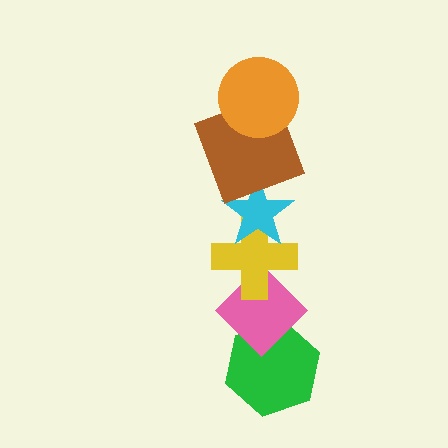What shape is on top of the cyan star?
The brown square is on top of the cyan star.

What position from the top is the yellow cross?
The yellow cross is 4th from the top.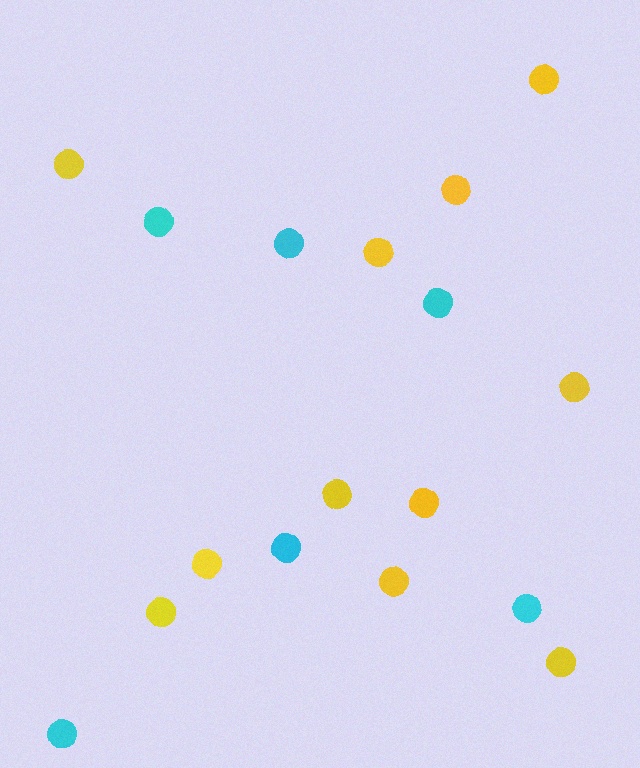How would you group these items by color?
There are 2 groups: one group of yellow circles (11) and one group of cyan circles (6).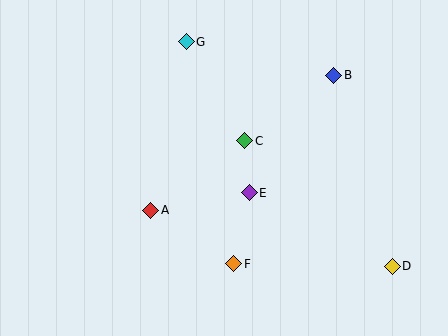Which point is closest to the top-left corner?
Point G is closest to the top-left corner.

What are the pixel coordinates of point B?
Point B is at (334, 75).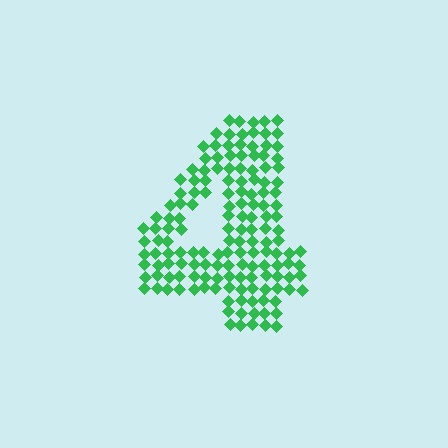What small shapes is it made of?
It is made of small diamonds.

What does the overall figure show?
The overall figure shows the digit 4.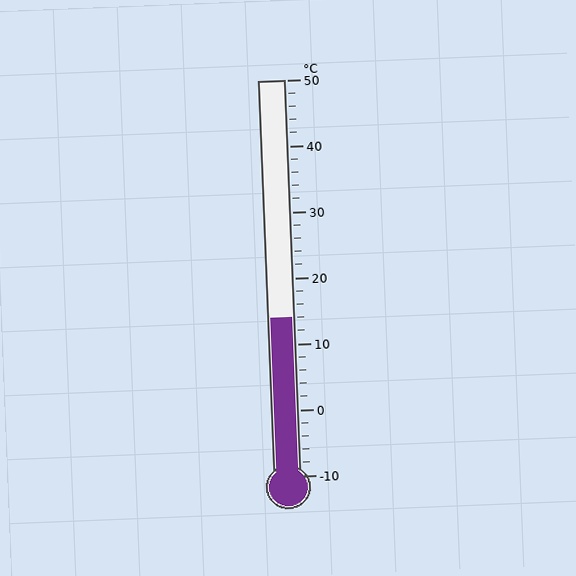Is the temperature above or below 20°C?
The temperature is below 20°C.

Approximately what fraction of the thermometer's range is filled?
The thermometer is filled to approximately 40% of its range.